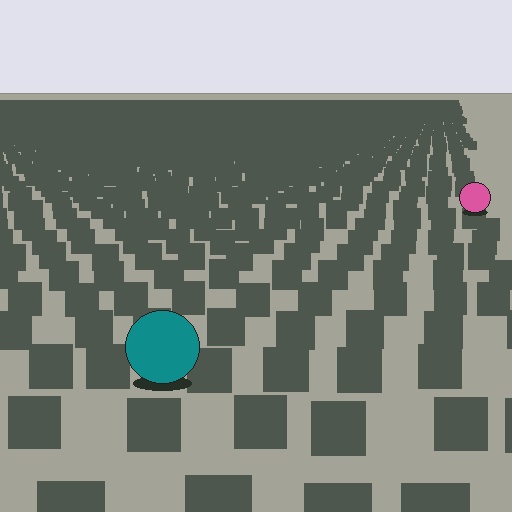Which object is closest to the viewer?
The teal circle is closest. The texture marks near it are larger and more spread out.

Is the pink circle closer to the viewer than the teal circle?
No. The teal circle is closer — you can tell from the texture gradient: the ground texture is coarser near it.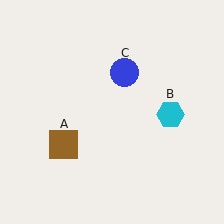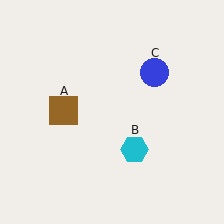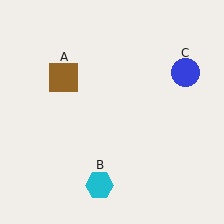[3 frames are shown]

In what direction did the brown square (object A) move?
The brown square (object A) moved up.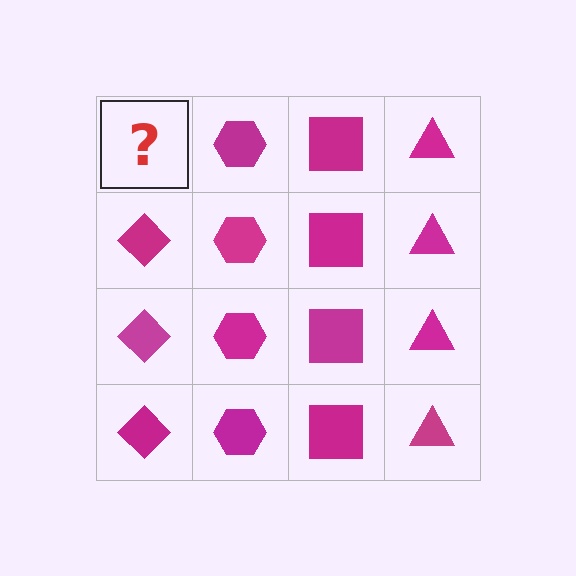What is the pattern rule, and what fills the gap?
The rule is that each column has a consistent shape. The gap should be filled with a magenta diamond.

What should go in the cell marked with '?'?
The missing cell should contain a magenta diamond.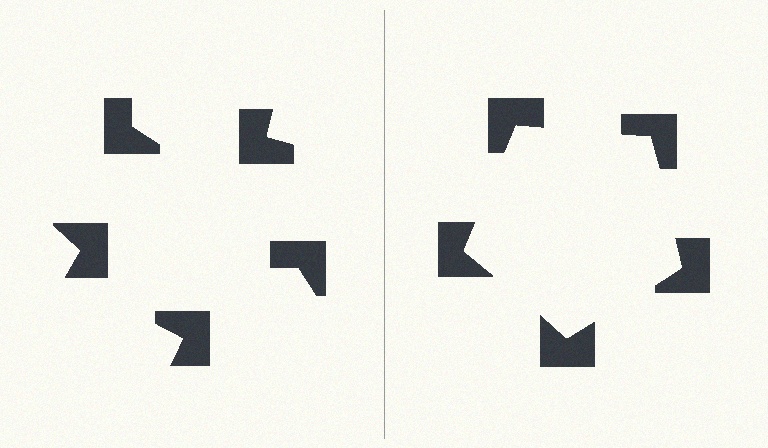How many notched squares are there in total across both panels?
10 — 5 on each side.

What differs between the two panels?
The notched squares are positioned identically on both sides; only the wedge orientations differ. On the right they align to a pentagon; on the left they are misaligned.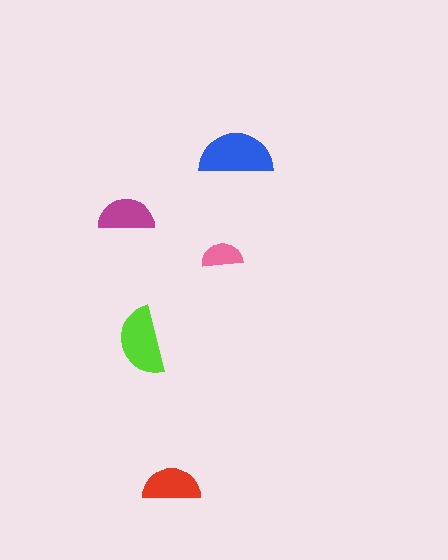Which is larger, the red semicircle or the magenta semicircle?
The red one.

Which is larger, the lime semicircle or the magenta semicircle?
The lime one.